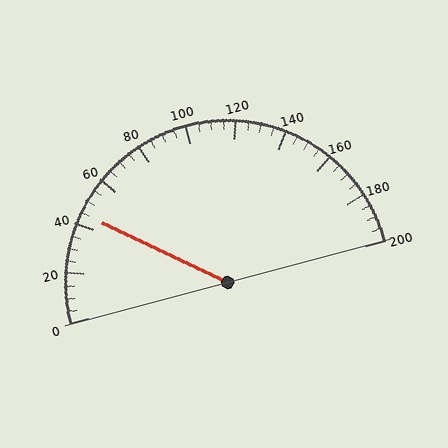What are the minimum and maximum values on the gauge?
The gauge ranges from 0 to 200.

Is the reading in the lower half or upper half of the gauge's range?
The reading is in the lower half of the range (0 to 200).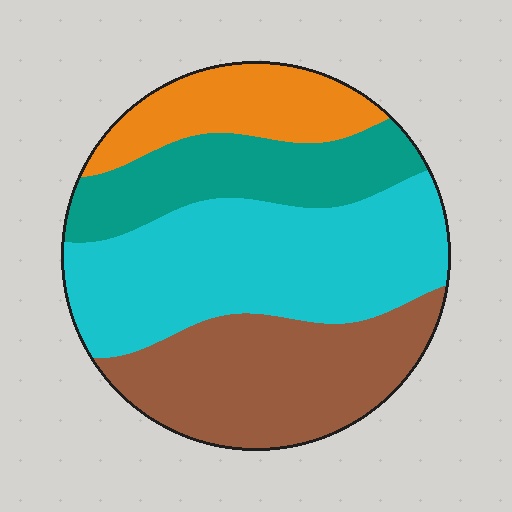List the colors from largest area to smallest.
From largest to smallest: cyan, brown, teal, orange.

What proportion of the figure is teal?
Teal takes up about one fifth (1/5) of the figure.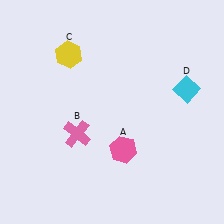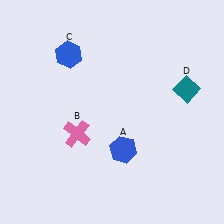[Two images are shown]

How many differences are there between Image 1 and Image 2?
There are 3 differences between the two images.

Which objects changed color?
A changed from pink to blue. C changed from yellow to blue. D changed from cyan to teal.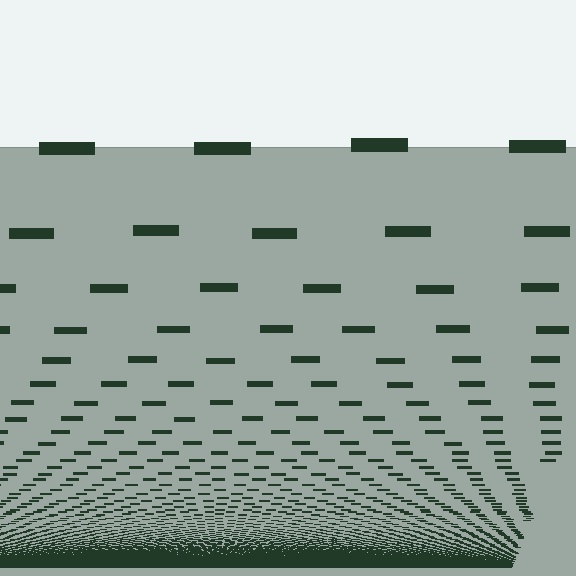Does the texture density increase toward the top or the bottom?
Density increases toward the bottom.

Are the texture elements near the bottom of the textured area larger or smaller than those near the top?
Smaller. The gradient is inverted — elements near the bottom are smaller and denser.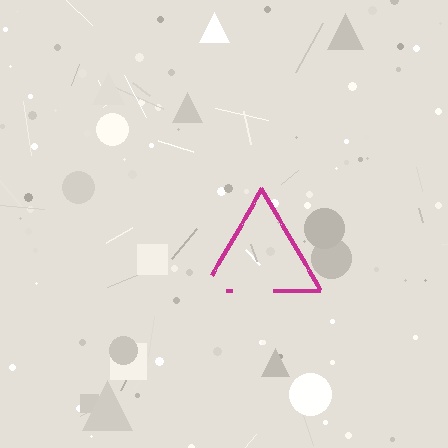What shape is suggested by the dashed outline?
The dashed outline suggests a triangle.